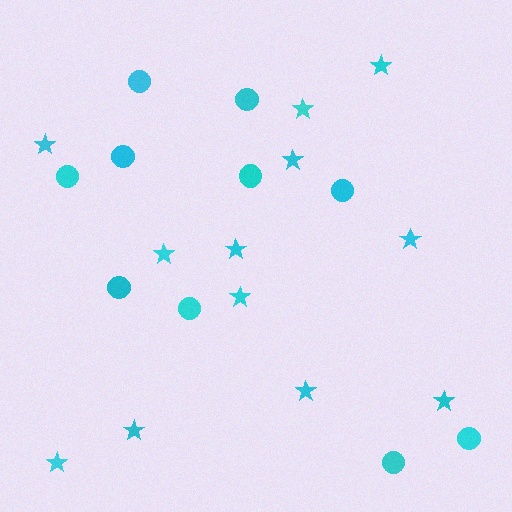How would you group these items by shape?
There are 2 groups: one group of circles (10) and one group of stars (12).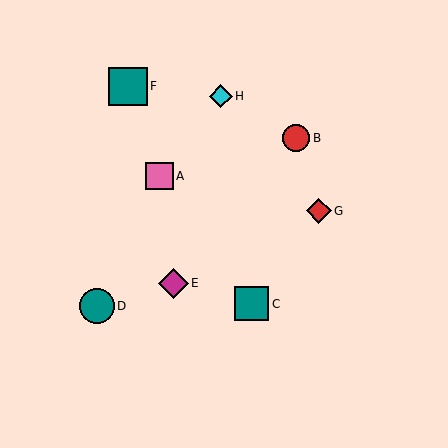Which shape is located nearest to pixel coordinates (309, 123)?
The red circle (labeled B) at (296, 138) is nearest to that location.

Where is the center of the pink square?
The center of the pink square is at (159, 176).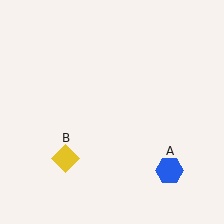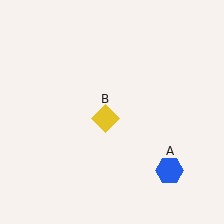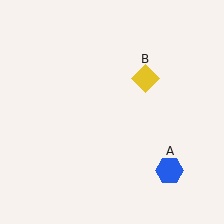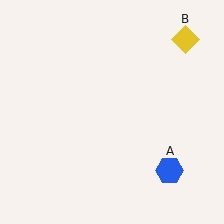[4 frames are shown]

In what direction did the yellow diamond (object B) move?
The yellow diamond (object B) moved up and to the right.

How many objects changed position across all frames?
1 object changed position: yellow diamond (object B).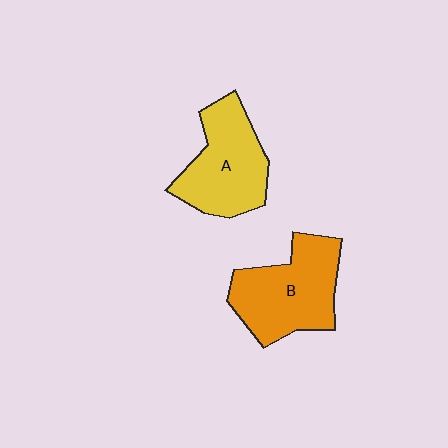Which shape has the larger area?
Shape B (orange).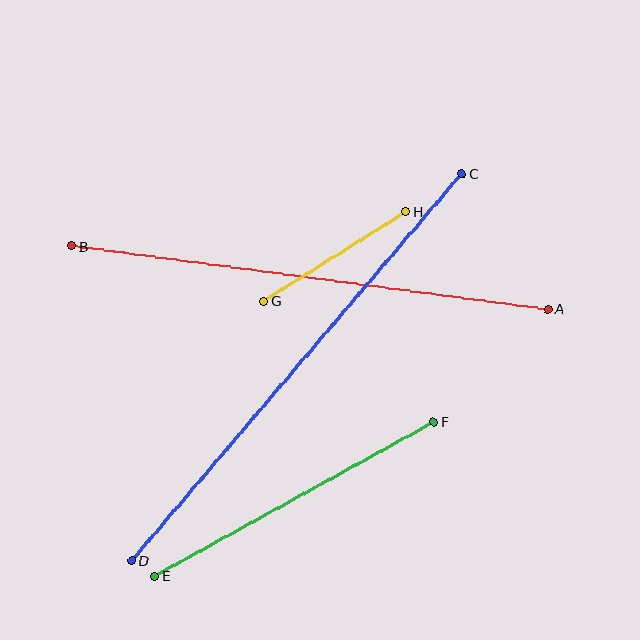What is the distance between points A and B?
The distance is approximately 481 pixels.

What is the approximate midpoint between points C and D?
The midpoint is at approximately (297, 367) pixels.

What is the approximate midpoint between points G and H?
The midpoint is at approximately (335, 256) pixels.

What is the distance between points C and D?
The distance is approximately 508 pixels.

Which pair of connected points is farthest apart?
Points C and D are farthest apart.